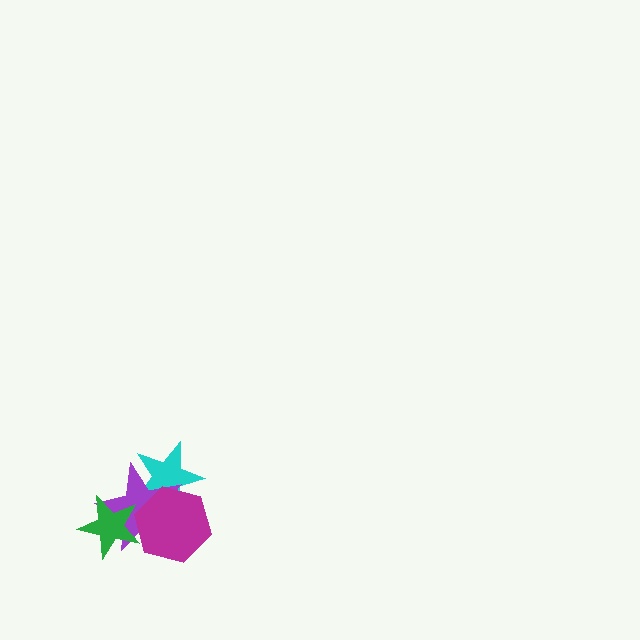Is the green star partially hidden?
Yes, it is partially covered by another shape.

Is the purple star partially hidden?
Yes, it is partially covered by another shape.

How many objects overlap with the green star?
2 objects overlap with the green star.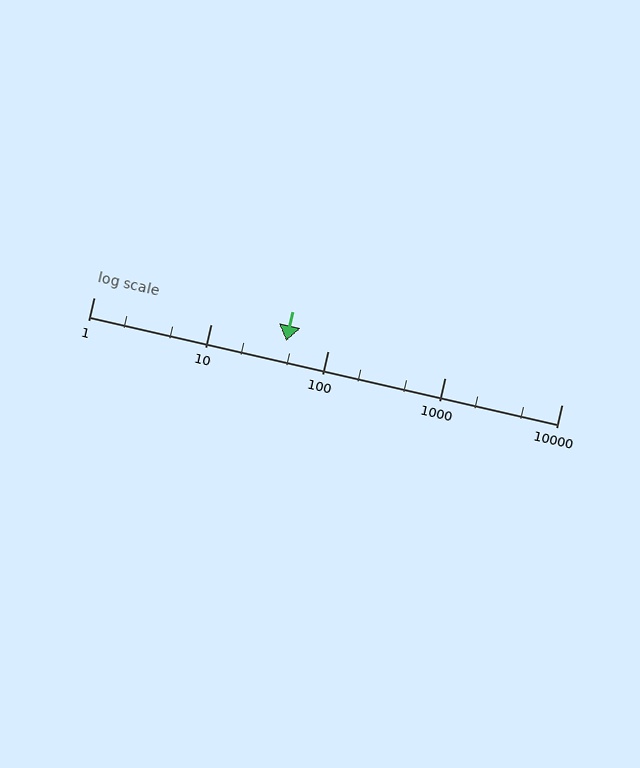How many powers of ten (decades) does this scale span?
The scale spans 4 decades, from 1 to 10000.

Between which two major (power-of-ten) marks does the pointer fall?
The pointer is between 10 and 100.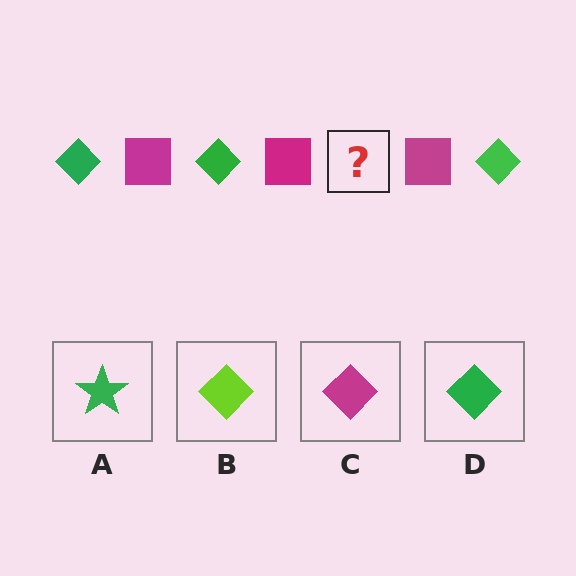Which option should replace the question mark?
Option D.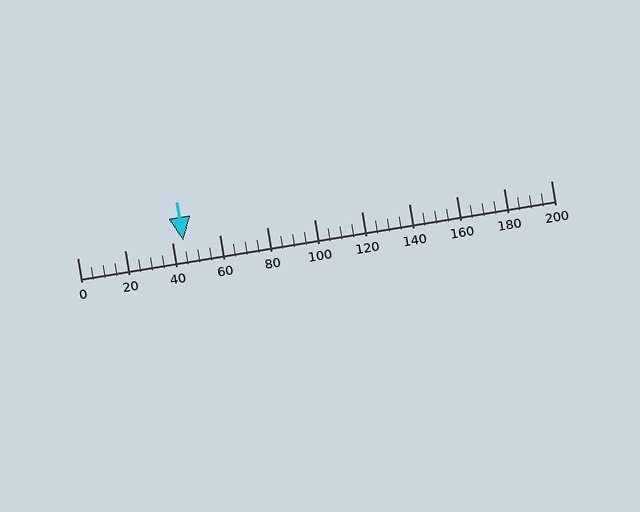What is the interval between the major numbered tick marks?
The major tick marks are spaced 20 units apart.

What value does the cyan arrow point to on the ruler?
The cyan arrow points to approximately 45.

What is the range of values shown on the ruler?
The ruler shows values from 0 to 200.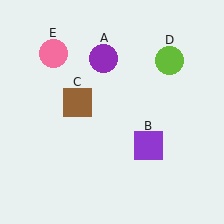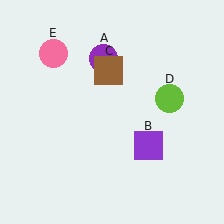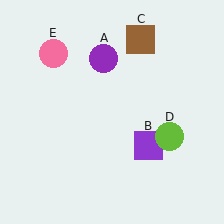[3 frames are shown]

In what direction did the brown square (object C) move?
The brown square (object C) moved up and to the right.